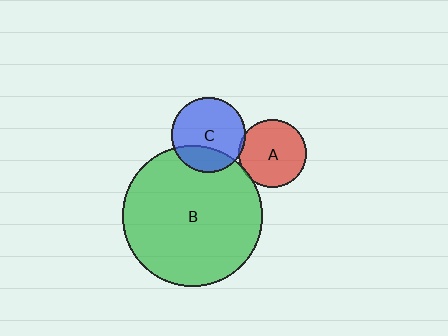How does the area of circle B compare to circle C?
Approximately 3.5 times.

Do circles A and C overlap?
Yes.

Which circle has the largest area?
Circle B (green).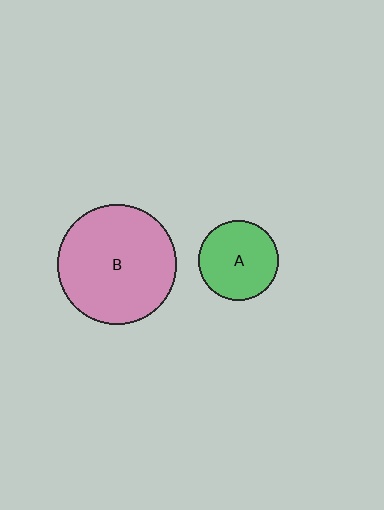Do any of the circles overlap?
No, none of the circles overlap.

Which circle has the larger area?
Circle B (pink).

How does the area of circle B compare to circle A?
Approximately 2.2 times.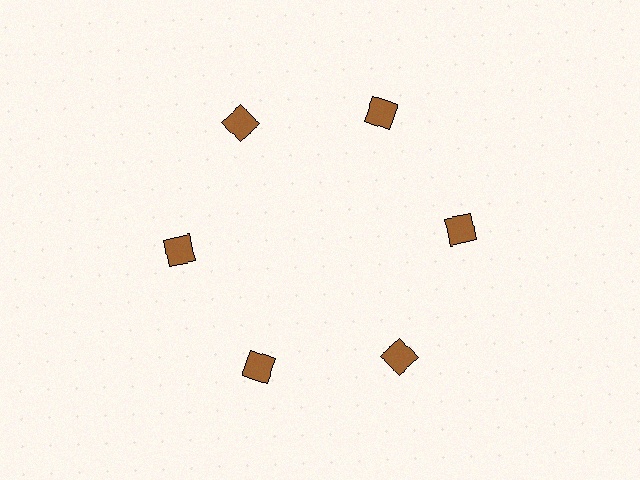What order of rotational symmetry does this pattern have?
This pattern has 6-fold rotational symmetry.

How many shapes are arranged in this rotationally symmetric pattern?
There are 6 shapes, arranged in 6 groups of 1.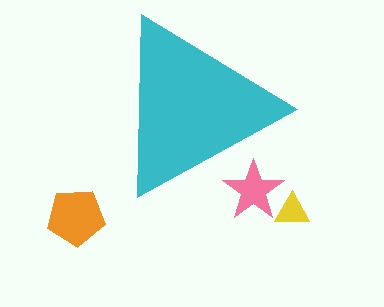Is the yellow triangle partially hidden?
No, the yellow triangle is fully visible.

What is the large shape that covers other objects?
A cyan triangle.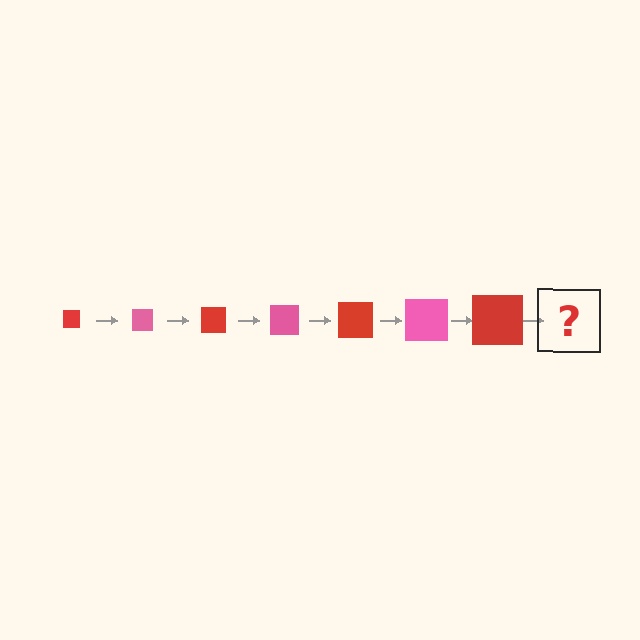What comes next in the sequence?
The next element should be a pink square, larger than the previous one.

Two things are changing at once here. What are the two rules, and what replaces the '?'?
The two rules are that the square grows larger each step and the color cycles through red and pink. The '?' should be a pink square, larger than the previous one.